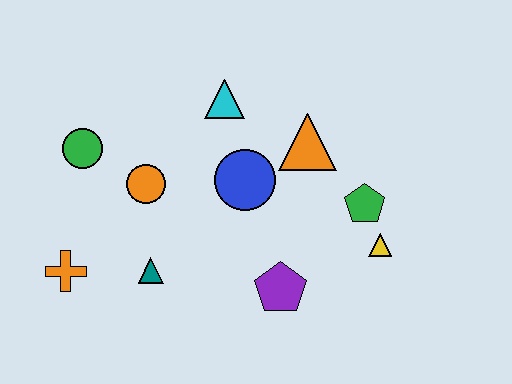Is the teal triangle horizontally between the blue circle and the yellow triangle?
No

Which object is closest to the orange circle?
The green circle is closest to the orange circle.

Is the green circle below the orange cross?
No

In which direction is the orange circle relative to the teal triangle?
The orange circle is above the teal triangle.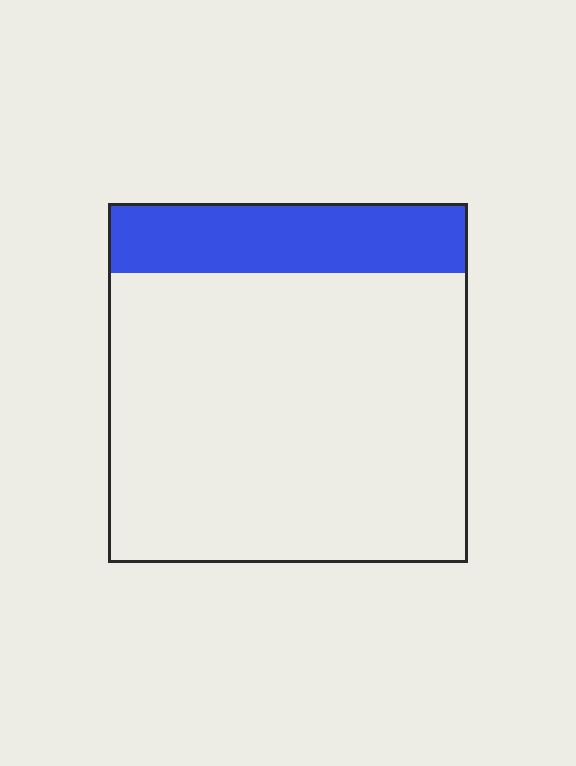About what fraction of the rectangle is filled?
About one fifth (1/5).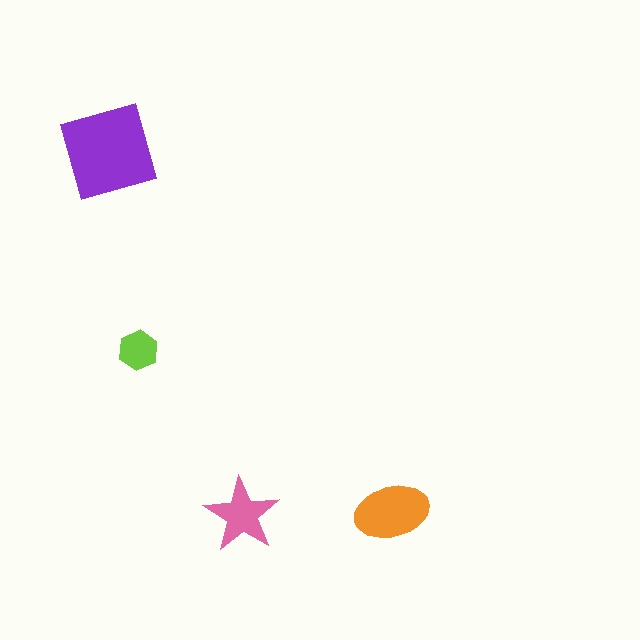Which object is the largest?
The purple square.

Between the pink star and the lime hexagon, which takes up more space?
The pink star.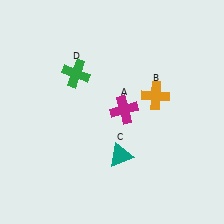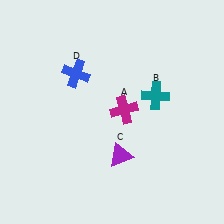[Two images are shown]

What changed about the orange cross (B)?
In Image 1, B is orange. In Image 2, it changed to teal.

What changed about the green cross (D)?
In Image 1, D is green. In Image 2, it changed to blue.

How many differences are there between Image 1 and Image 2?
There are 3 differences between the two images.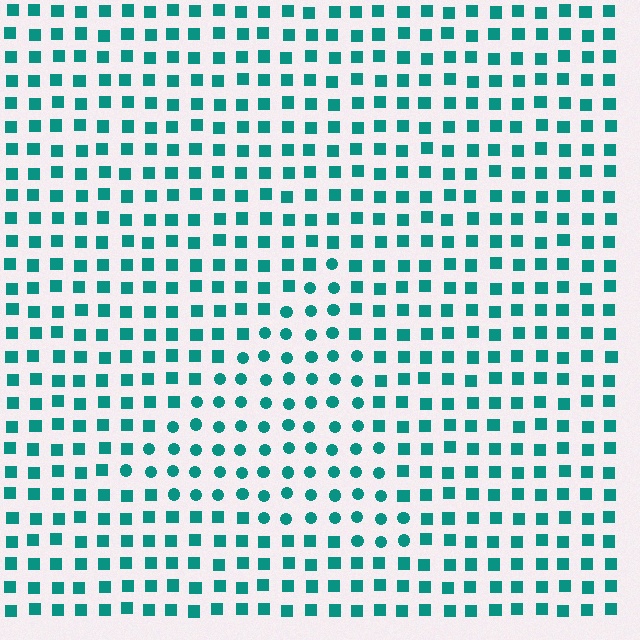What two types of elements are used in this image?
The image uses circles inside the triangle region and squares outside it.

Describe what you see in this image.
The image is filled with small teal elements arranged in a uniform grid. A triangle-shaped region contains circles, while the surrounding area contains squares. The boundary is defined purely by the change in element shape.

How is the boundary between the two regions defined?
The boundary is defined by a change in element shape: circles inside vs. squares outside. All elements share the same color and spacing.